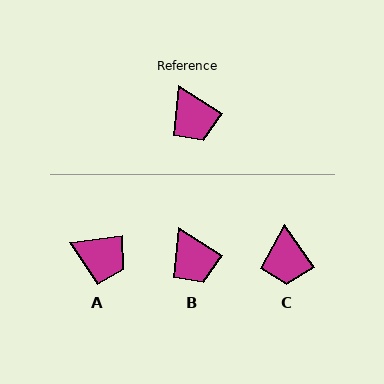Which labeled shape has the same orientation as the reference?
B.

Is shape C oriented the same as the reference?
No, it is off by about 23 degrees.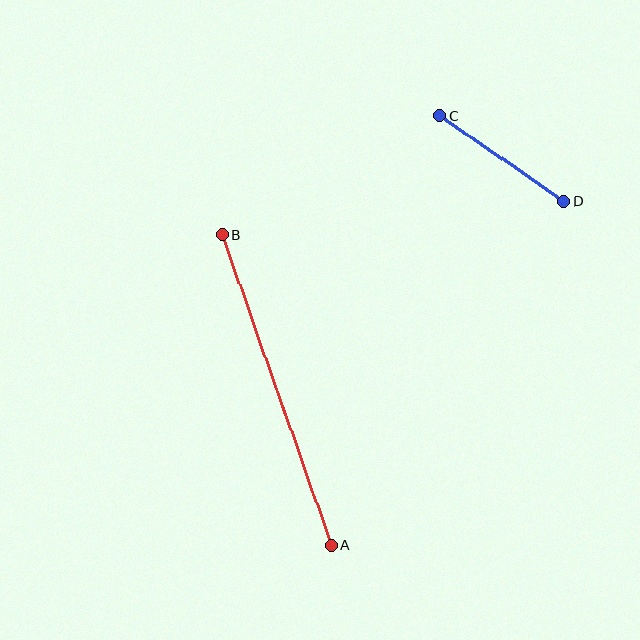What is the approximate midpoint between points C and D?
The midpoint is at approximately (502, 159) pixels.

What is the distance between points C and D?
The distance is approximately 151 pixels.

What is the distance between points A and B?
The distance is approximately 329 pixels.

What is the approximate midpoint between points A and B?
The midpoint is at approximately (277, 390) pixels.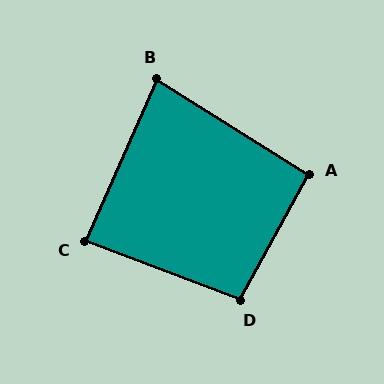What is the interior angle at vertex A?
Approximately 93 degrees (approximately right).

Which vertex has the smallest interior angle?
B, at approximately 82 degrees.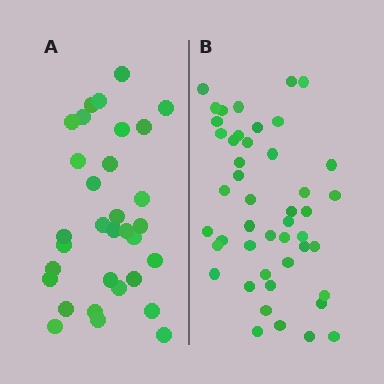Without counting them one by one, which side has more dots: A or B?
Region B (the right region) has more dots.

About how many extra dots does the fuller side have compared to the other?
Region B has approximately 15 more dots than region A.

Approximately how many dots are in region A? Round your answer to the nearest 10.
About 30 dots. (The exact count is 32, which rounds to 30.)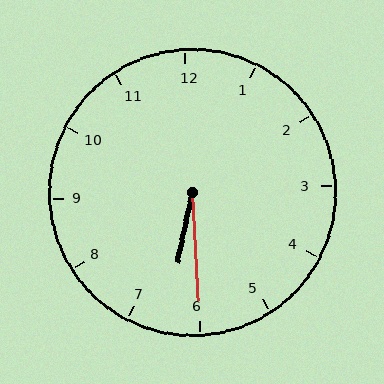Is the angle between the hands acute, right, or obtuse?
It is acute.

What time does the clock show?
6:30.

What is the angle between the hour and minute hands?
Approximately 15 degrees.